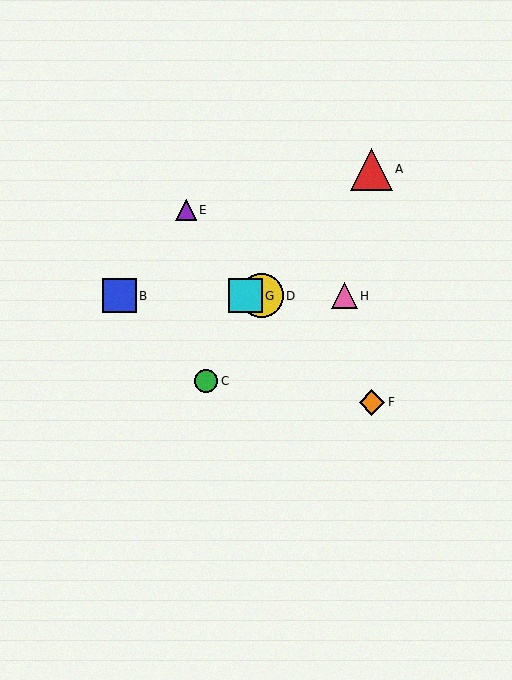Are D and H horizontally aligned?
Yes, both are at y≈296.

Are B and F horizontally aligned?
No, B is at y≈296 and F is at y≈402.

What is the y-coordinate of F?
Object F is at y≈402.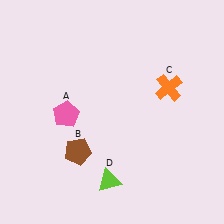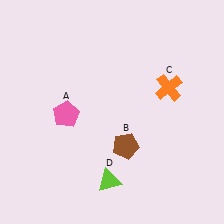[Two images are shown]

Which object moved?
The brown pentagon (B) moved right.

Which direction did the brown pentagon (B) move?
The brown pentagon (B) moved right.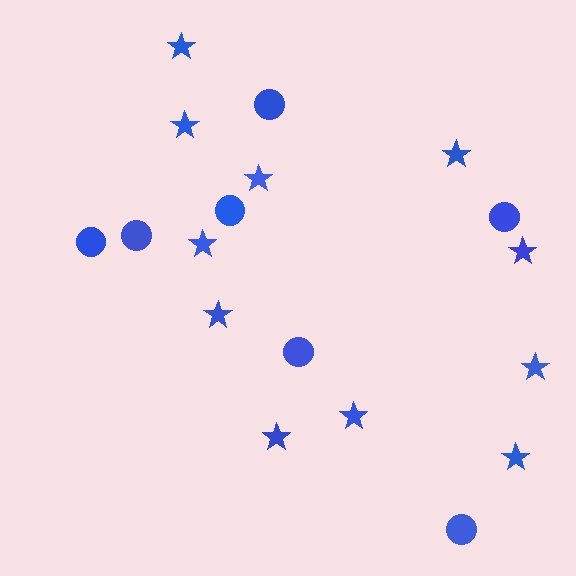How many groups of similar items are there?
There are 2 groups: one group of circles (7) and one group of stars (11).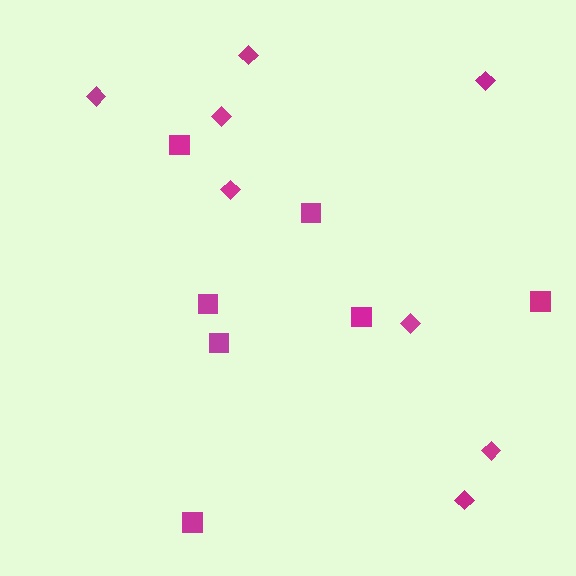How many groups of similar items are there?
There are 2 groups: one group of squares (7) and one group of diamonds (8).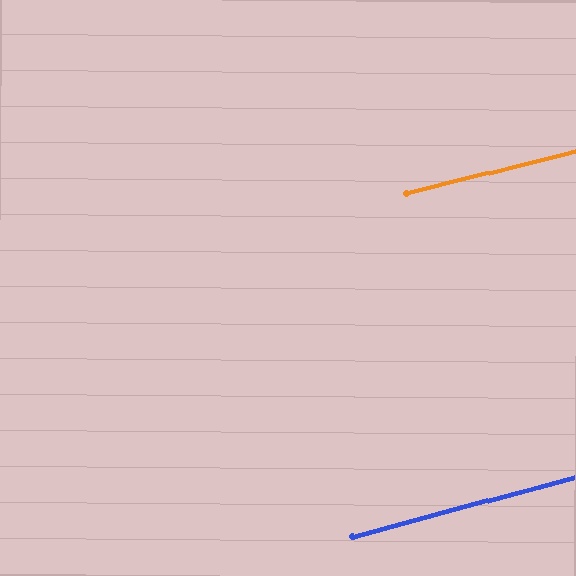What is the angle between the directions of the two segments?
Approximately 1 degree.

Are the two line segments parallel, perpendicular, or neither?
Parallel — their directions differ by only 0.8°.